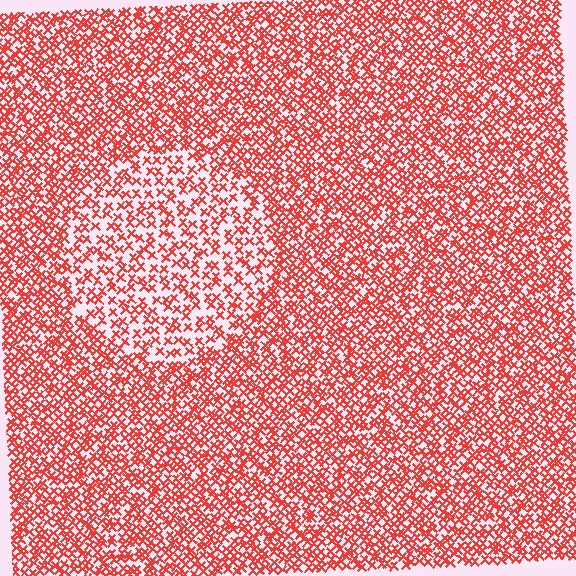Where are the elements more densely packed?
The elements are more densely packed outside the circle boundary.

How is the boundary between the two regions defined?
The boundary is defined by a change in element density (approximately 1.7x ratio). All elements are the same color, size, and shape.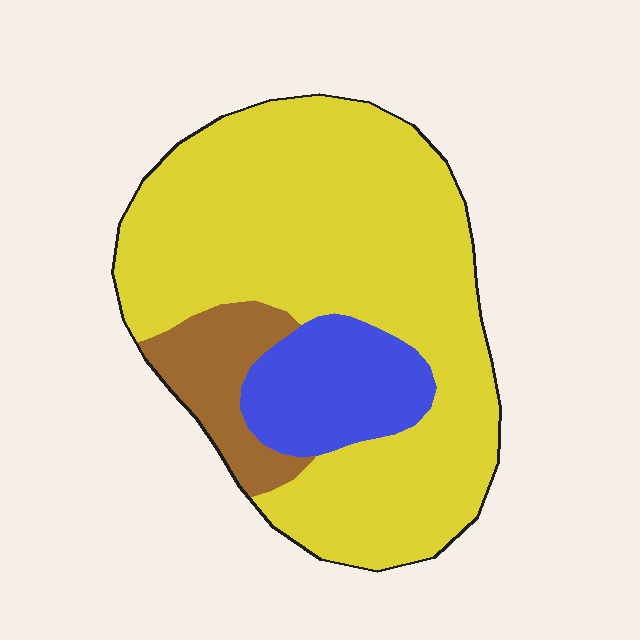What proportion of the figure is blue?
Blue covers 15% of the figure.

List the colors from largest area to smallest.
From largest to smallest: yellow, blue, brown.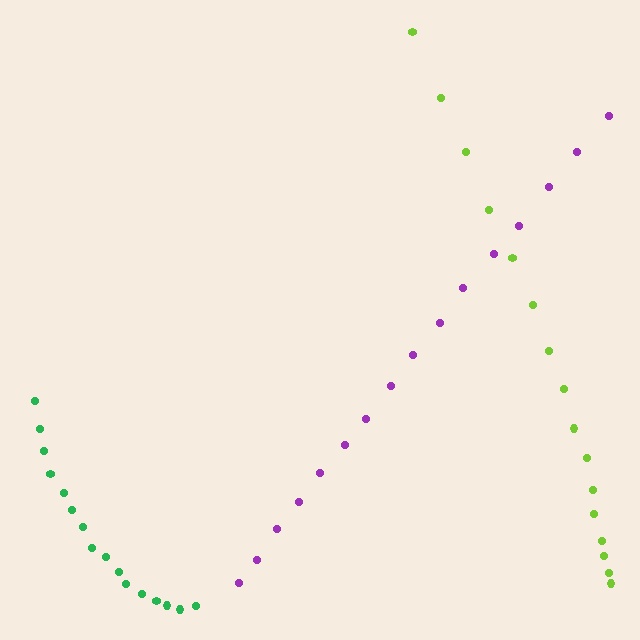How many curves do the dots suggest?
There are 3 distinct paths.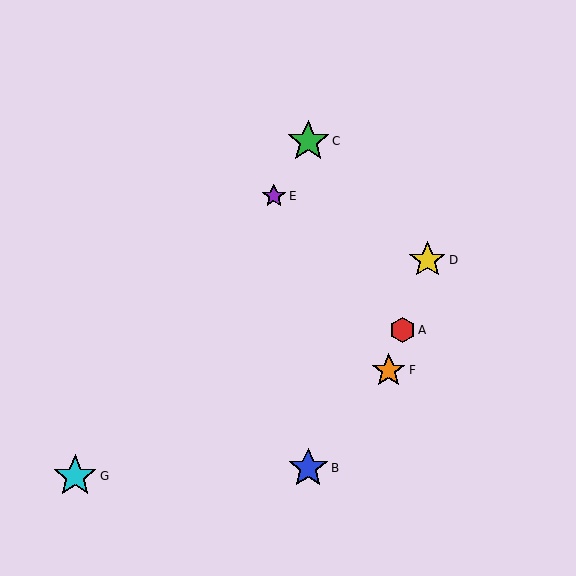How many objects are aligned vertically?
2 objects (B, C) are aligned vertically.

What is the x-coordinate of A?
Object A is at x≈403.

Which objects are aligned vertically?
Objects B, C are aligned vertically.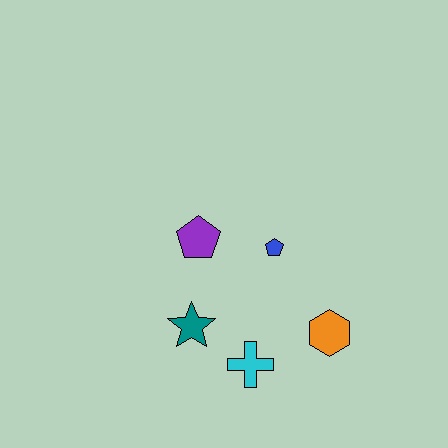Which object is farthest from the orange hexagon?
The purple pentagon is farthest from the orange hexagon.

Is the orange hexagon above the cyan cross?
Yes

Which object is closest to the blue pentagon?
The purple pentagon is closest to the blue pentagon.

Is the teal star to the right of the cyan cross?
No